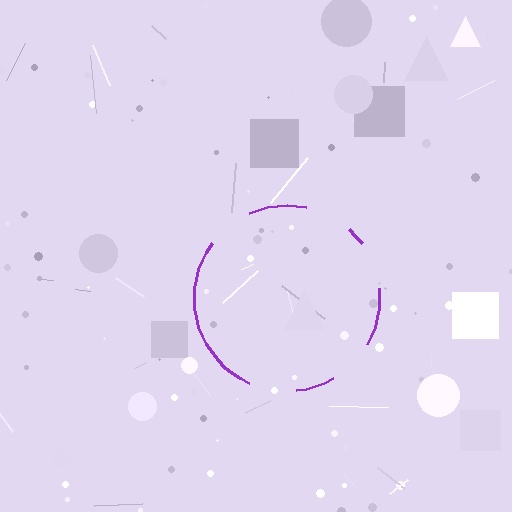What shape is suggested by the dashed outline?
The dashed outline suggests a circle.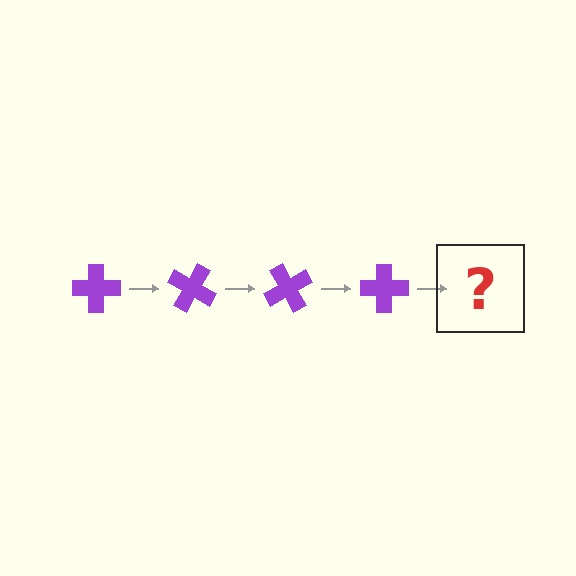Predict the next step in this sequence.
The next step is a purple cross rotated 120 degrees.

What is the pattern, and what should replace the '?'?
The pattern is that the cross rotates 30 degrees each step. The '?' should be a purple cross rotated 120 degrees.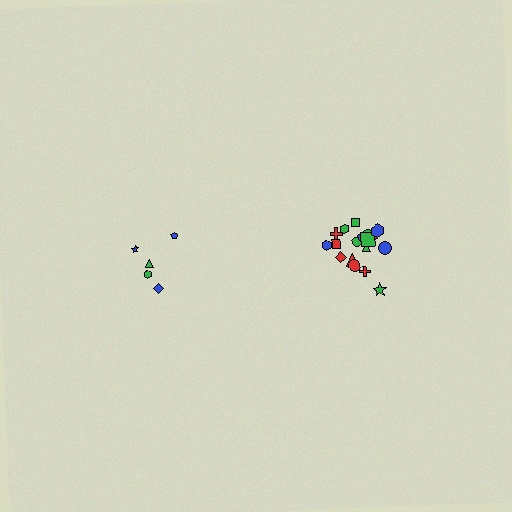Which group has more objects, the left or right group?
The right group.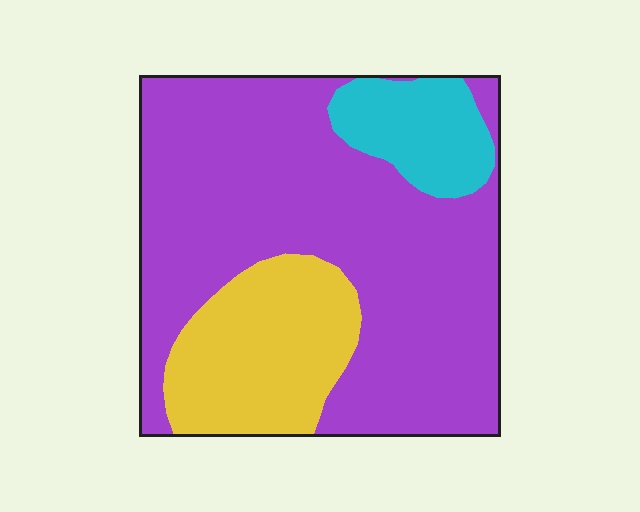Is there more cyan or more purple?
Purple.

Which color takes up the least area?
Cyan, at roughly 10%.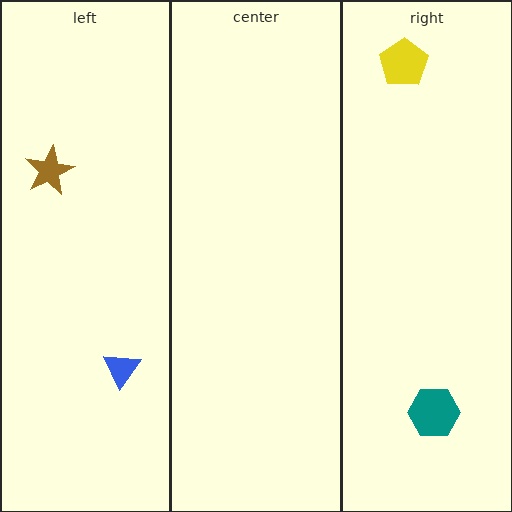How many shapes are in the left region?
2.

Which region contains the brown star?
The left region.